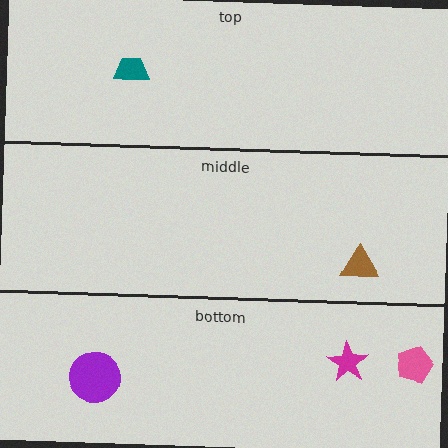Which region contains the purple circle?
The bottom region.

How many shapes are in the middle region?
1.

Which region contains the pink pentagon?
The bottom region.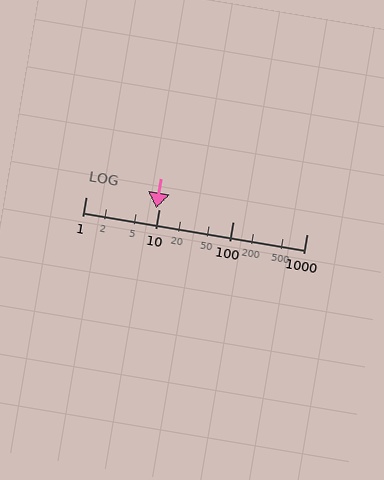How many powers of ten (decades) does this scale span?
The scale spans 3 decades, from 1 to 1000.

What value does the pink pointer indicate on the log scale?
The pointer indicates approximately 9.1.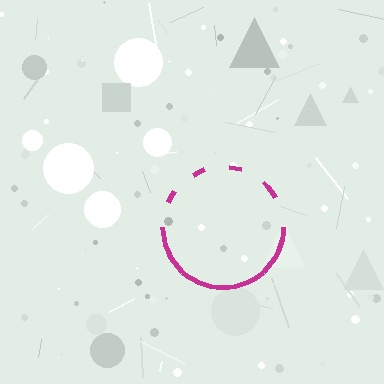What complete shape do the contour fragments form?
The contour fragments form a circle.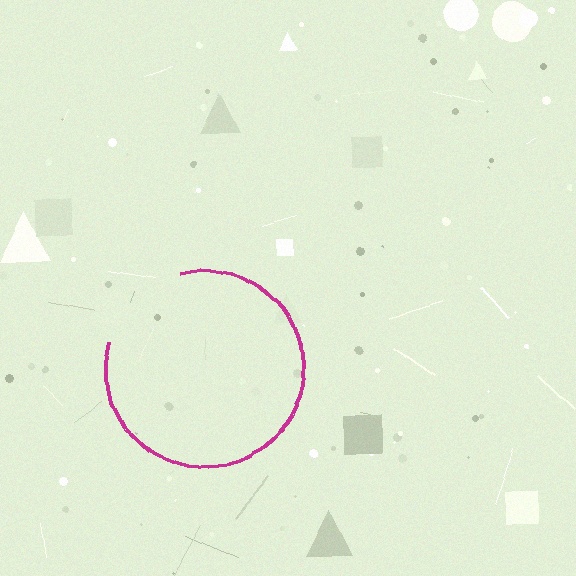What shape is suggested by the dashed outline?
The dashed outline suggests a circle.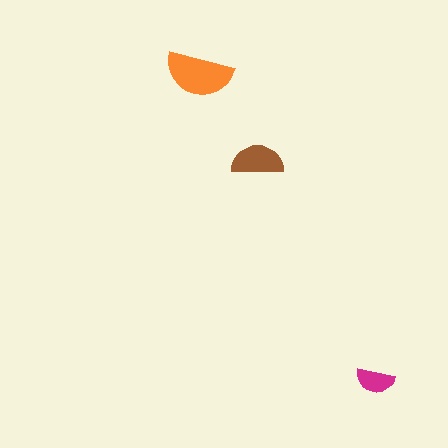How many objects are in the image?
There are 3 objects in the image.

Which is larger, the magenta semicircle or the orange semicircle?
The orange one.